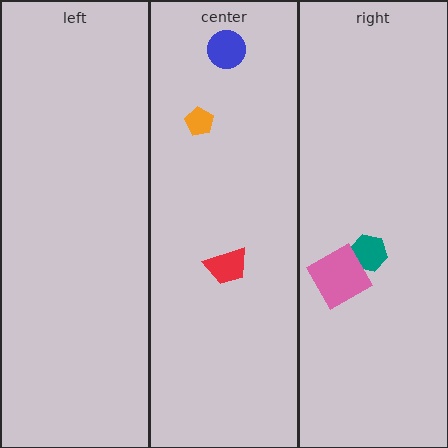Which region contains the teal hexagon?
The right region.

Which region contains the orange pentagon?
The center region.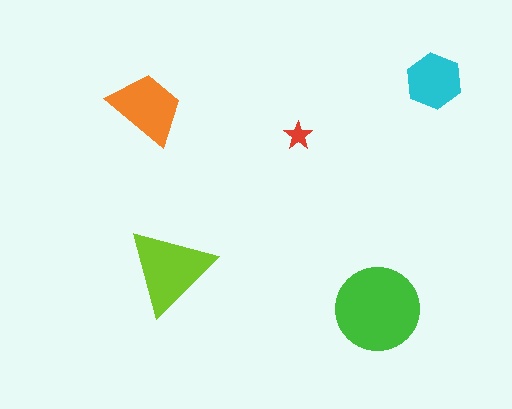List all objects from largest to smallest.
The green circle, the lime triangle, the orange trapezoid, the cyan hexagon, the red star.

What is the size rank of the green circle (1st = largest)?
1st.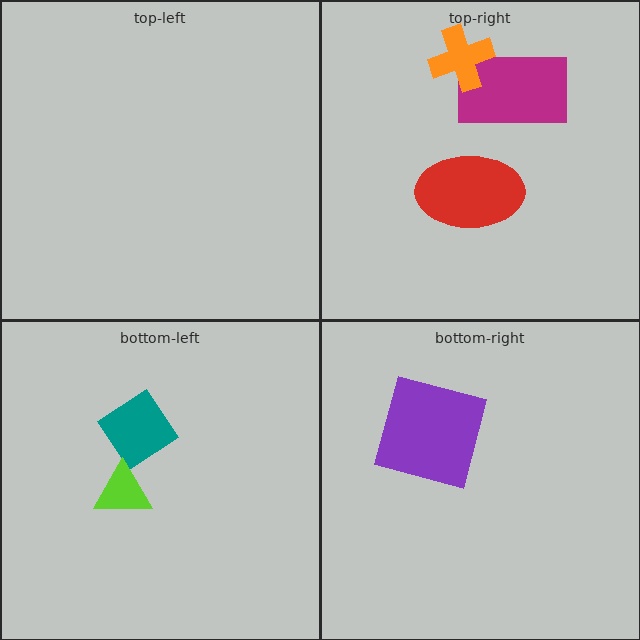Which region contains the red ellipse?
The top-right region.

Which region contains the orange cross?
The top-right region.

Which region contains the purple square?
The bottom-right region.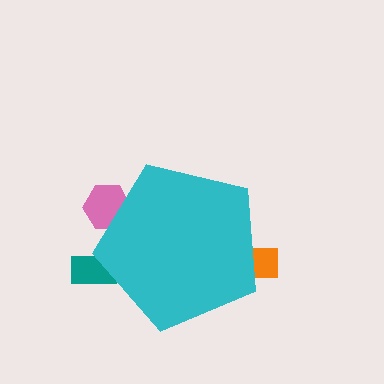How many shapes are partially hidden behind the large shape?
3 shapes are partially hidden.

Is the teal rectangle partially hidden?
Yes, the teal rectangle is partially hidden behind the cyan pentagon.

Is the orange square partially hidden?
Yes, the orange square is partially hidden behind the cyan pentagon.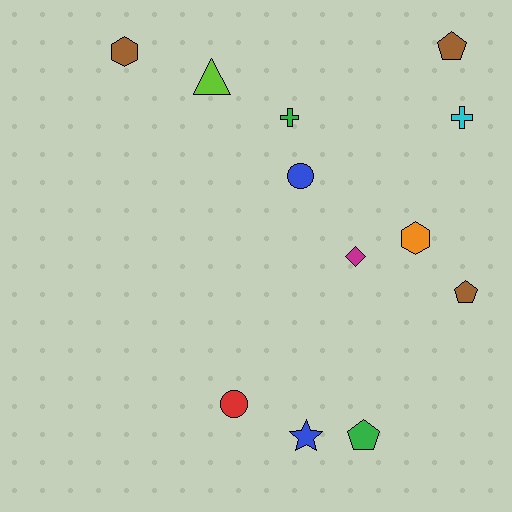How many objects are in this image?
There are 12 objects.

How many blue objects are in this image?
There are 2 blue objects.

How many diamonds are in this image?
There is 1 diamond.